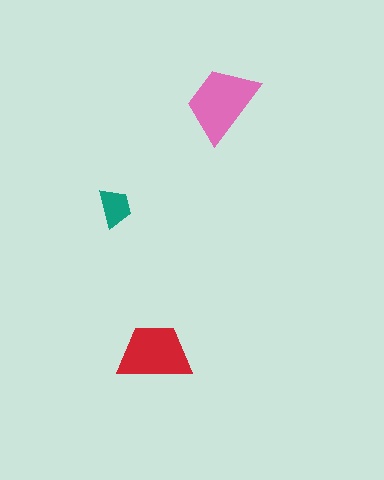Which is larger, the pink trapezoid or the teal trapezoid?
The pink one.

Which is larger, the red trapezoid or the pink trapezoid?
The pink one.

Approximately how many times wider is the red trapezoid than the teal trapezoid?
About 2 times wider.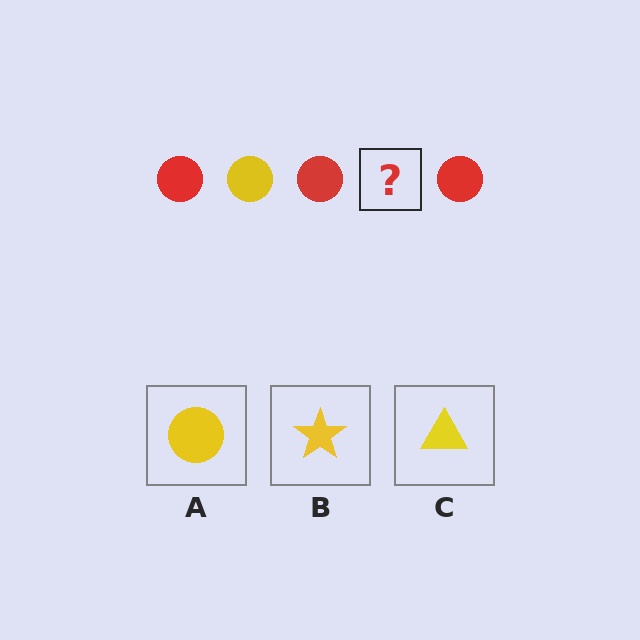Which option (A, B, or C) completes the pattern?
A.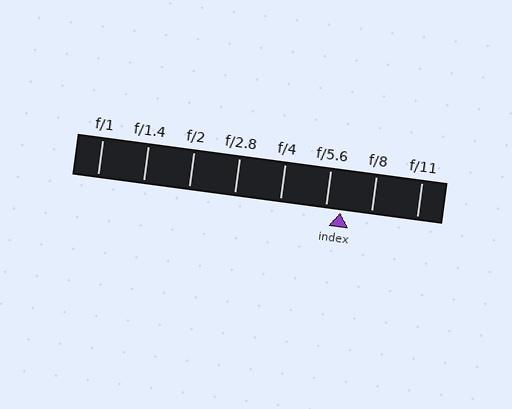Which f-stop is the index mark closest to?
The index mark is closest to f/5.6.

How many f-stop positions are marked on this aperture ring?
There are 8 f-stop positions marked.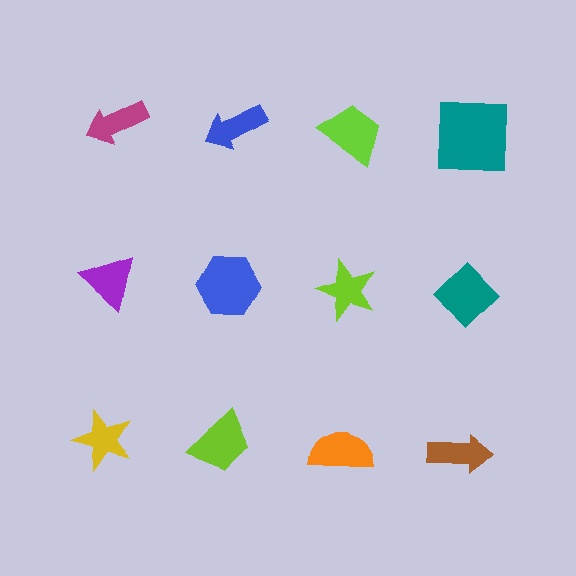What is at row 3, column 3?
An orange semicircle.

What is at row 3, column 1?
A yellow star.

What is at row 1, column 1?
A magenta arrow.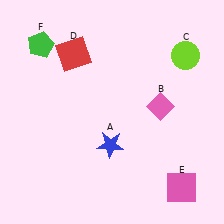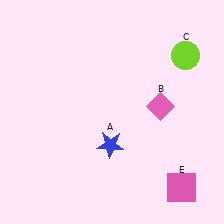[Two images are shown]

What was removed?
The red square (D), the green pentagon (F) were removed in Image 2.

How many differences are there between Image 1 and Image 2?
There are 2 differences between the two images.